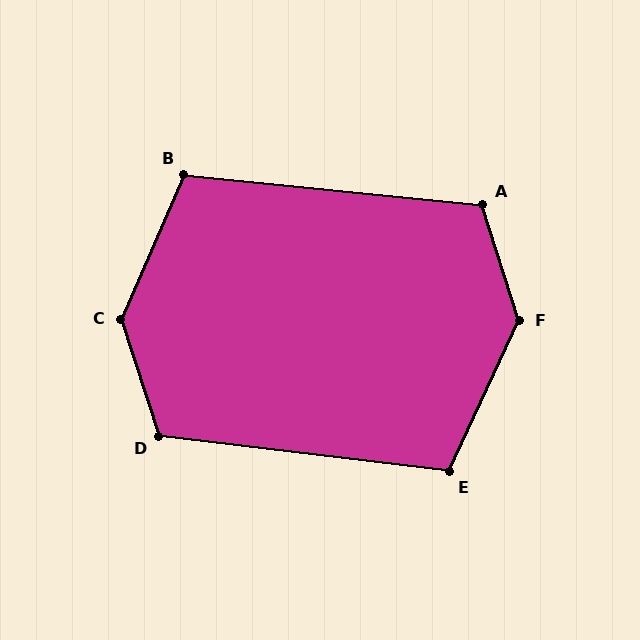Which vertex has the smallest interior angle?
B, at approximately 108 degrees.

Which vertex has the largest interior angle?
C, at approximately 139 degrees.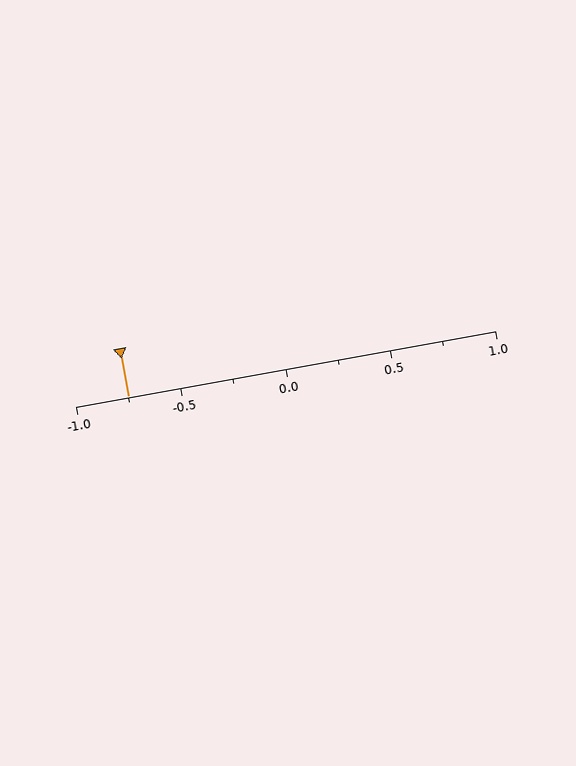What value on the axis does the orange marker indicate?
The marker indicates approximately -0.75.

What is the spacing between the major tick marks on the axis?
The major ticks are spaced 0.5 apart.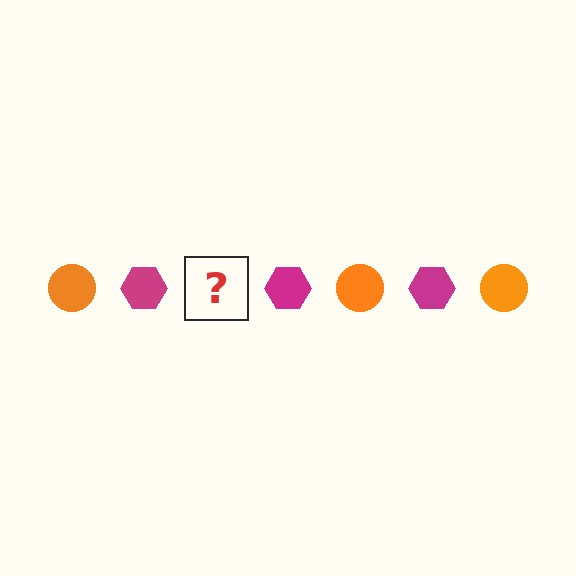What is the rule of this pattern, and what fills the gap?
The rule is that the pattern alternates between orange circle and magenta hexagon. The gap should be filled with an orange circle.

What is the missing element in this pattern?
The missing element is an orange circle.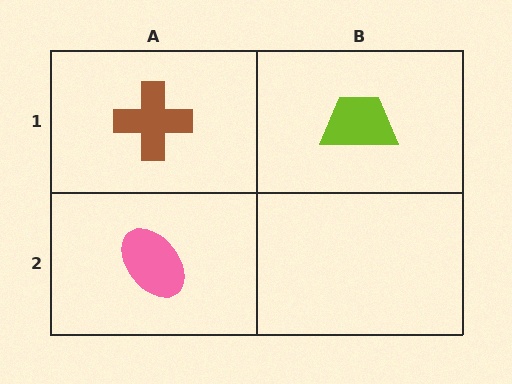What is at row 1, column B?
A lime trapezoid.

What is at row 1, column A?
A brown cross.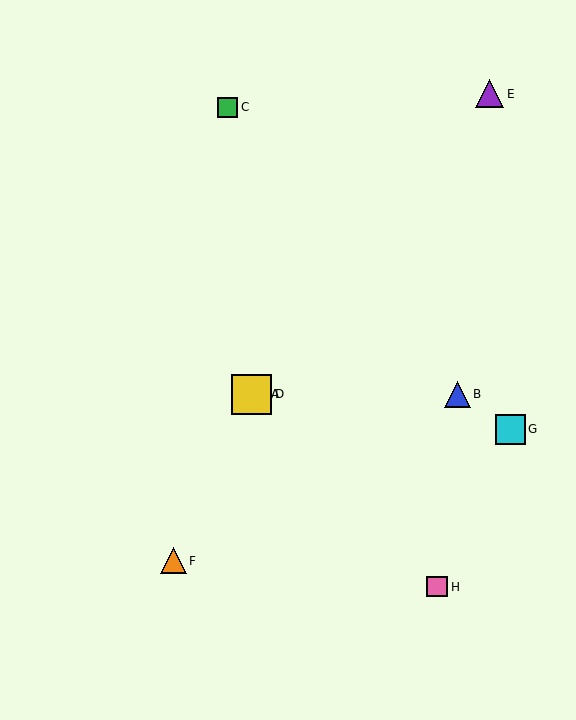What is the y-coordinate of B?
Object B is at y≈394.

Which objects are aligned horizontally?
Objects A, B, D are aligned horizontally.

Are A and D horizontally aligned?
Yes, both are at y≈394.